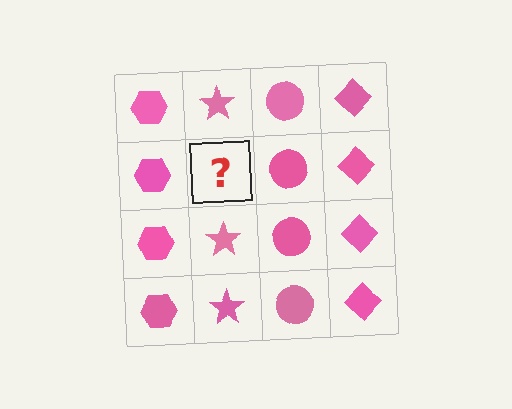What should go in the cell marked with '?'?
The missing cell should contain a pink star.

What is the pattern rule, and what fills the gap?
The rule is that each column has a consistent shape. The gap should be filled with a pink star.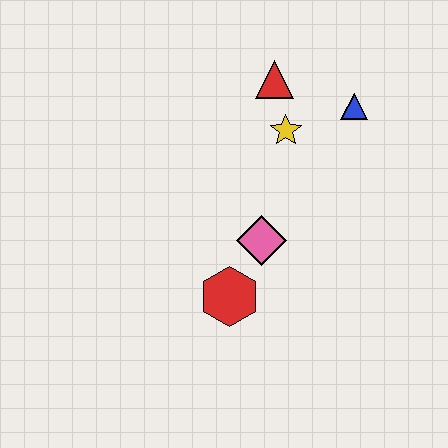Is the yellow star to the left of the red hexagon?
No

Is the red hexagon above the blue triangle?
No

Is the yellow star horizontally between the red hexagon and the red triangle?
No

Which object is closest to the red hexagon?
The pink diamond is closest to the red hexagon.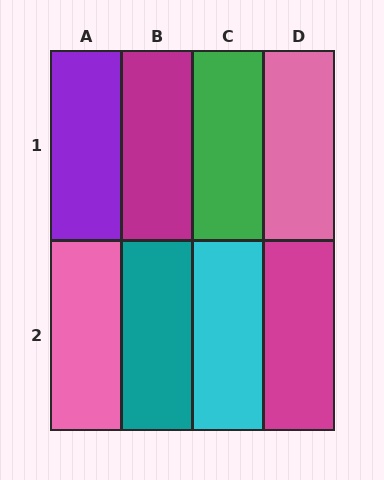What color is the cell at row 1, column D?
Pink.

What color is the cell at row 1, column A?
Purple.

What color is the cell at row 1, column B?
Magenta.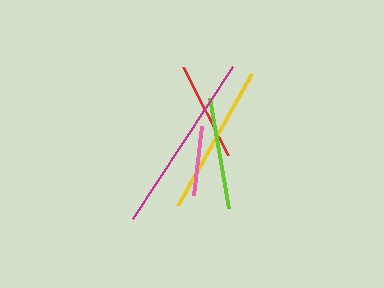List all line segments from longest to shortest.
From longest to shortest: magenta, yellow, lime, red, pink.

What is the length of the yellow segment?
The yellow segment is approximately 151 pixels long.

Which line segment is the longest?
The magenta line is the longest at approximately 182 pixels.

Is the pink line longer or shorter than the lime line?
The lime line is longer than the pink line.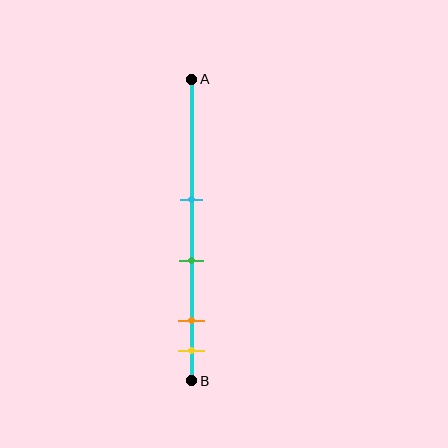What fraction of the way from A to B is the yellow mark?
The yellow mark is approximately 90% (0.9) of the way from A to B.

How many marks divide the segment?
There are 4 marks dividing the segment.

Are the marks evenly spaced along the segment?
No, the marks are not evenly spaced.